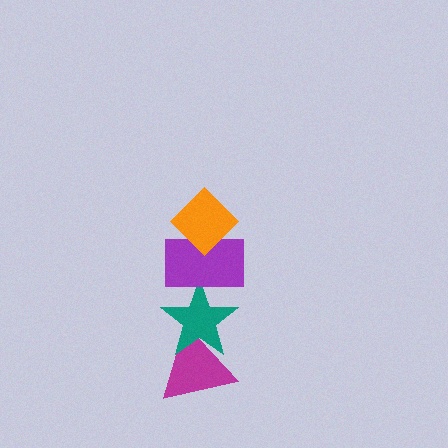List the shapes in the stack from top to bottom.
From top to bottom: the orange diamond, the purple rectangle, the teal star, the magenta triangle.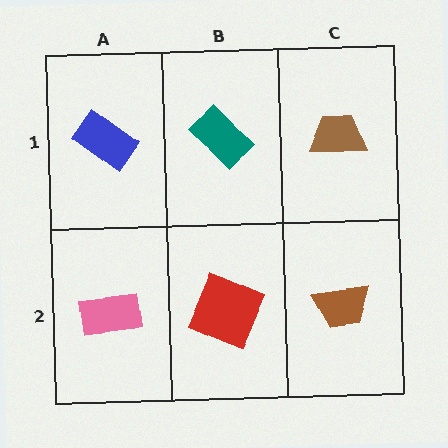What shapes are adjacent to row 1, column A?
A pink rectangle (row 2, column A), a teal rectangle (row 1, column B).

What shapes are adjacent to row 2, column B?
A teal rectangle (row 1, column B), a pink rectangle (row 2, column A), a brown trapezoid (row 2, column C).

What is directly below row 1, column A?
A pink rectangle.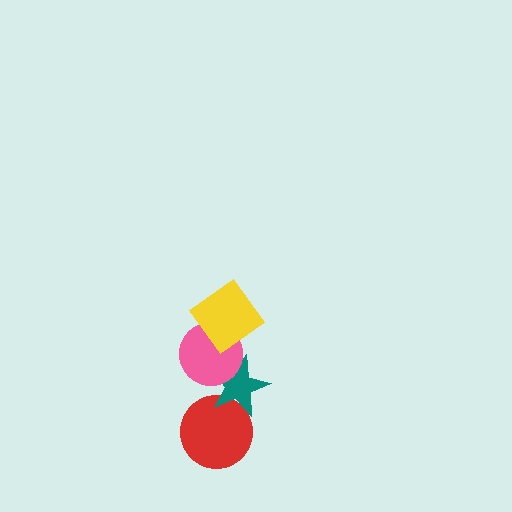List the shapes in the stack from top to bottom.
From top to bottom: the yellow diamond, the pink circle, the teal star, the red circle.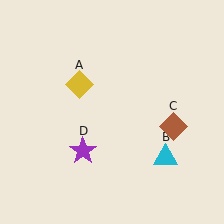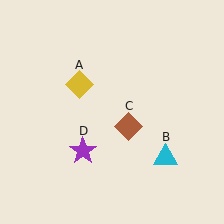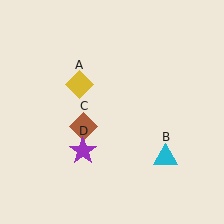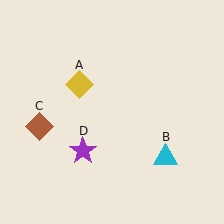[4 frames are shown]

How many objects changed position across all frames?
1 object changed position: brown diamond (object C).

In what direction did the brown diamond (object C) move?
The brown diamond (object C) moved left.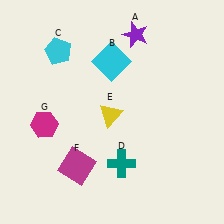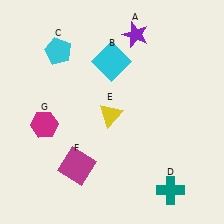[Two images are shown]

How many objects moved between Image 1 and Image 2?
1 object moved between the two images.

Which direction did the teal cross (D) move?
The teal cross (D) moved right.